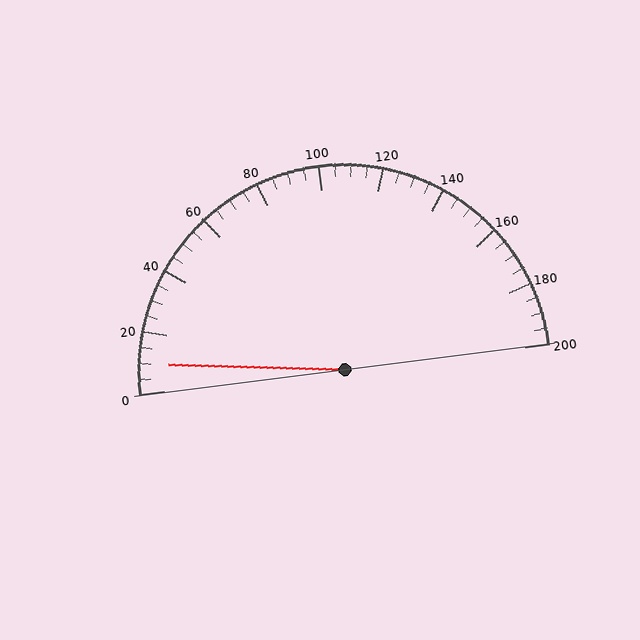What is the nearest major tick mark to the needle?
The nearest major tick mark is 0.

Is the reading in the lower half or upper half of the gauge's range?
The reading is in the lower half of the range (0 to 200).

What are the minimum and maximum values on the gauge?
The gauge ranges from 0 to 200.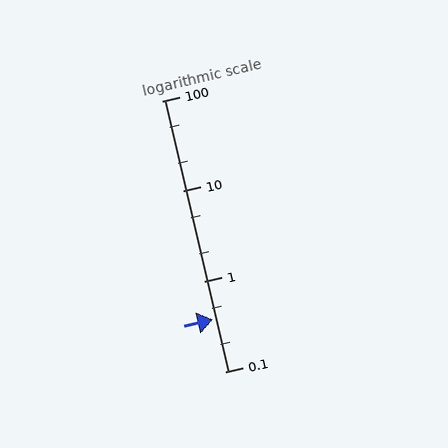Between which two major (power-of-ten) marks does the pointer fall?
The pointer is between 0.1 and 1.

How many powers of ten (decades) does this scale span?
The scale spans 3 decades, from 0.1 to 100.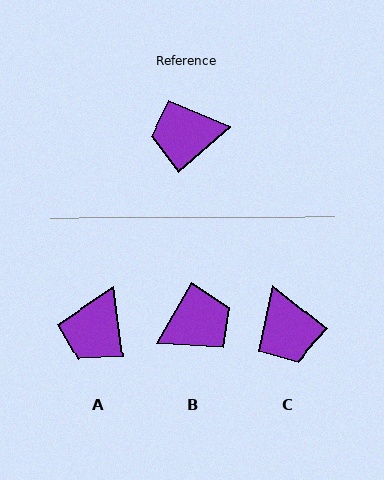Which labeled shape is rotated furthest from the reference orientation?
B, about 161 degrees away.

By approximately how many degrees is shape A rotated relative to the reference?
Approximately 56 degrees counter-clockwise.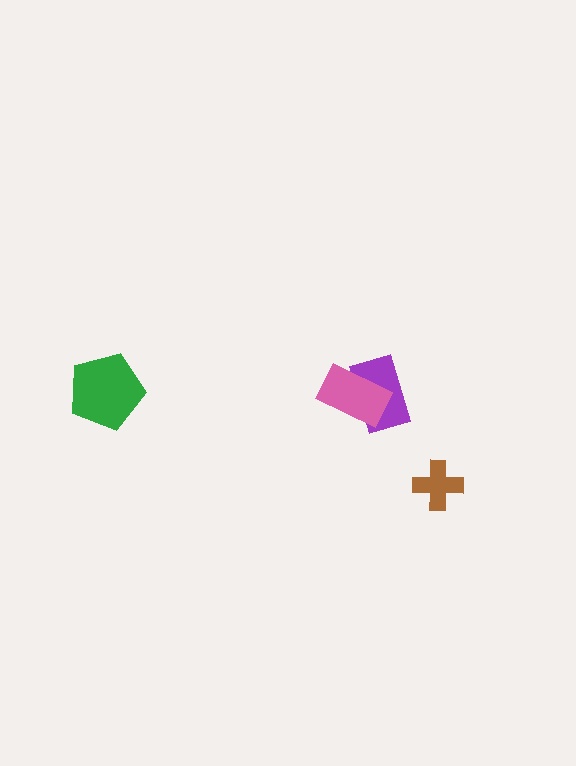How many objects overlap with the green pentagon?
0 objects overlap with the green pentagon.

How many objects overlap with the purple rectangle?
1 object overlaps with the purple rectangle.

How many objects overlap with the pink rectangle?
1 object overlaps with the pink rectangle.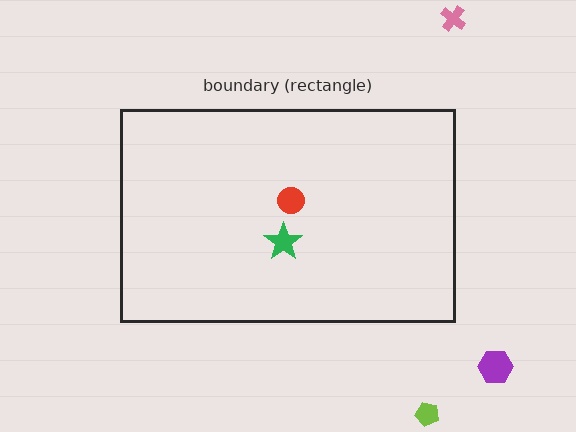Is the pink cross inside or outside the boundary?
Outside.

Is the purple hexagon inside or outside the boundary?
Outside.